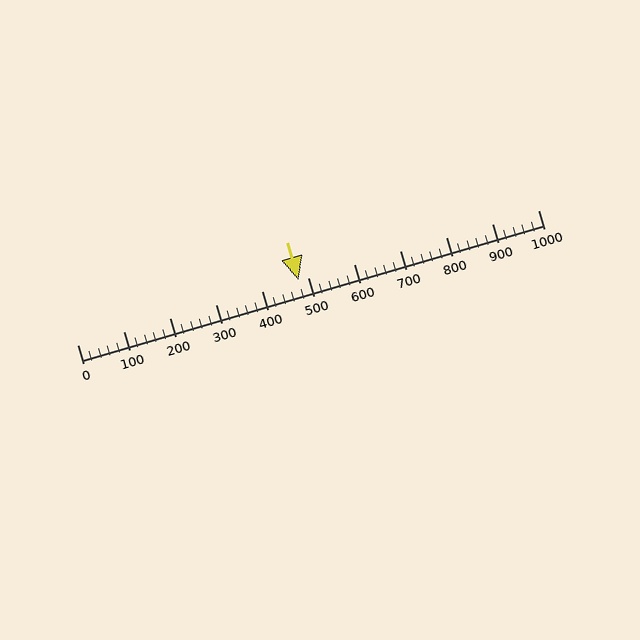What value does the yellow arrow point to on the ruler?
The yellow arrow points to approximately 480.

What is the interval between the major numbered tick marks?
The major tick marks are spaced 100 units apart.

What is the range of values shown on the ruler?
The ruler shows values from 0 to 1000.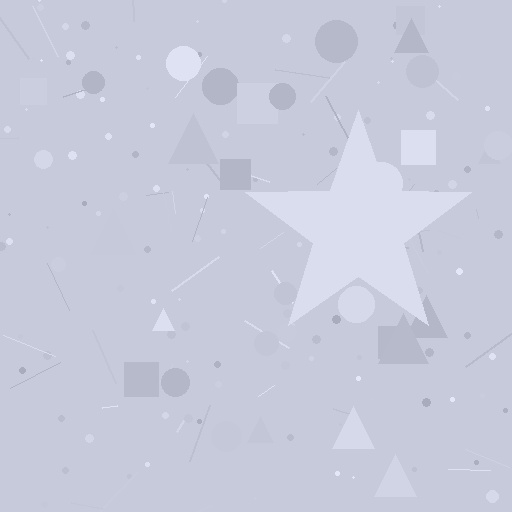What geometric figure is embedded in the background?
A star is embedded in the background.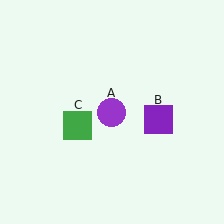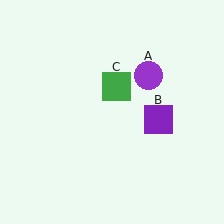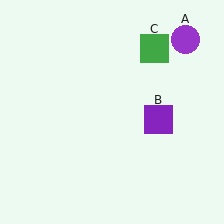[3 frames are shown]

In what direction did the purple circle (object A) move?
The purple circle (object A) moved up and to the right.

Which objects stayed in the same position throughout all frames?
Purple square (object B) remained stationary.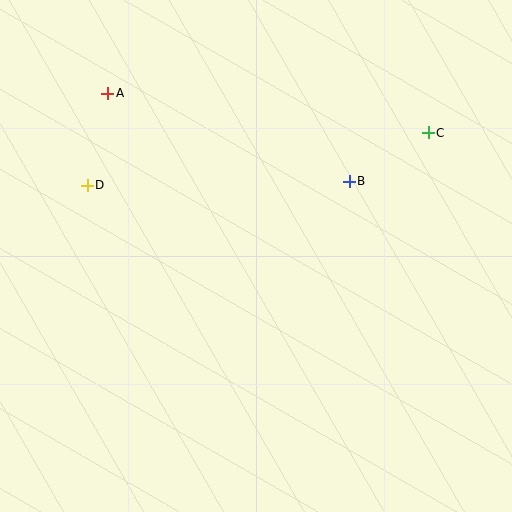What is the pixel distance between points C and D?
The distance between C and D is 345 pixels.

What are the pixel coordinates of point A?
Point A is at (108, 93).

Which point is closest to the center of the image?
Point B at (349, 181) is closest to the center.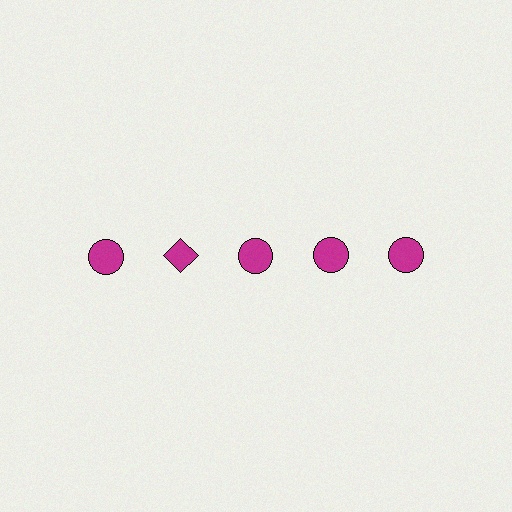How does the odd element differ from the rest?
It has a different shape: diamond instead of circle.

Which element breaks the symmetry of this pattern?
The magenta diamond in the top row, second from left column breaks the symmetry. All other shapes are magenta circles.